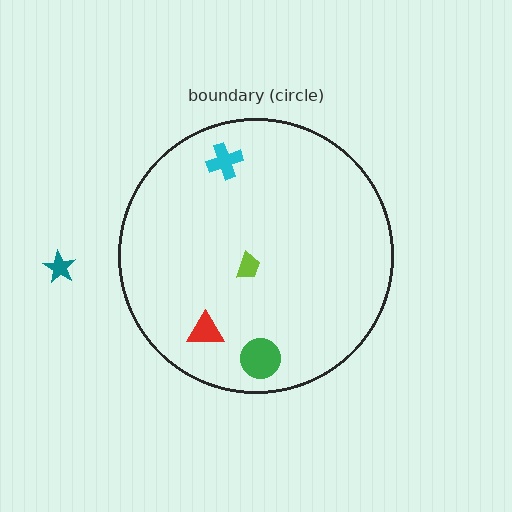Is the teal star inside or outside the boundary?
Outside.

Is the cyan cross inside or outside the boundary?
Inside.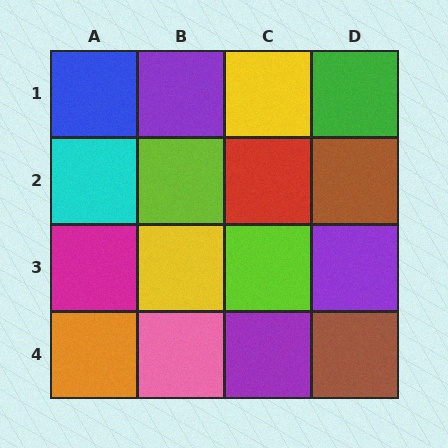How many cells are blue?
1 cell is blue.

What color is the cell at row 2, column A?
Cyan.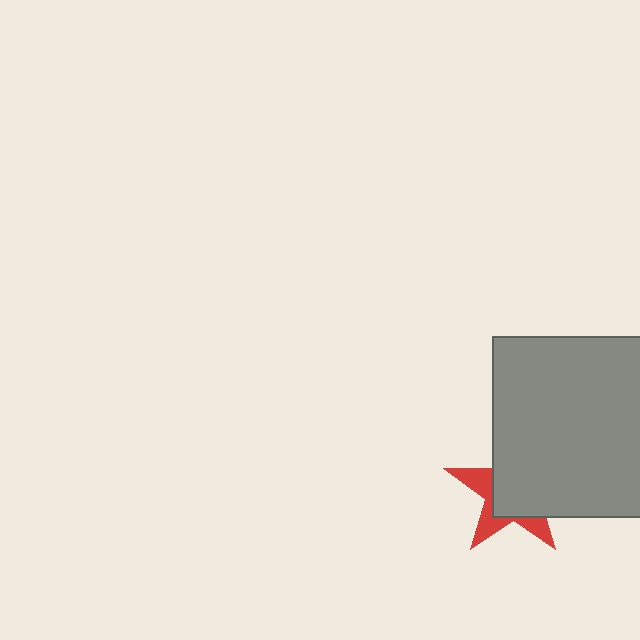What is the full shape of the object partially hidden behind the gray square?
The partially hidden object is a red star.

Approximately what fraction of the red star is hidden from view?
Roughly 64% of the red star is hidden behind the gray square.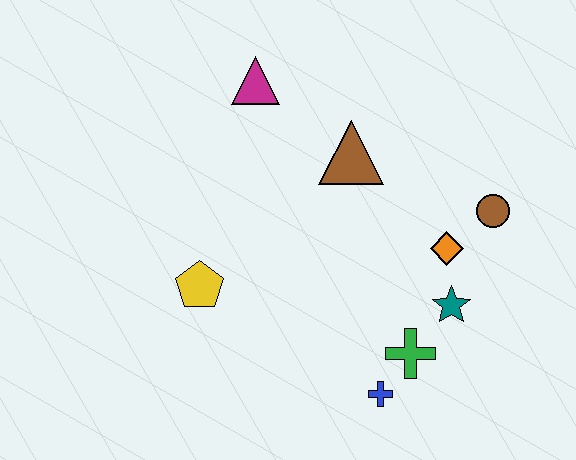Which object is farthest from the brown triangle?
The blue cross is farthest from the brown triangle.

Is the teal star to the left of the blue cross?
No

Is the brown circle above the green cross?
Yes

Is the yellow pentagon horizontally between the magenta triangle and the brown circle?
No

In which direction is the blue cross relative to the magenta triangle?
The blue cross is below the magenta triangle.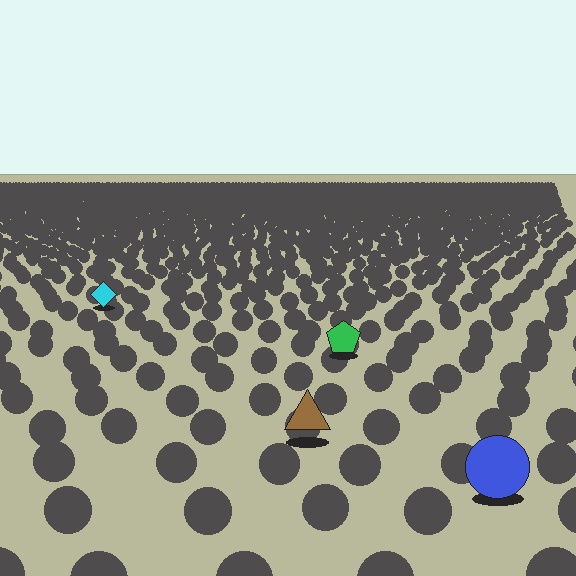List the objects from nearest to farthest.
From nearest to farthest: the blue circle, the brown triangle, the green pentagon, the cyan diamond.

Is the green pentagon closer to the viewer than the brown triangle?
No. The brown triangle is closer — you can tell from the texture gradient: the ground texture is coarser near it.